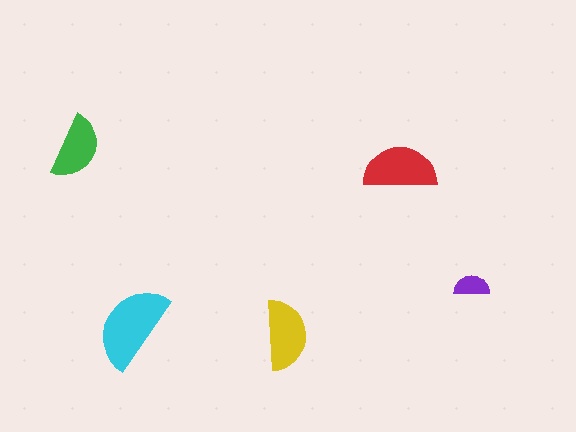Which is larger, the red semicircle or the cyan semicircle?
The cyan one.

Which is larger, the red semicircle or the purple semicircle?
The red one.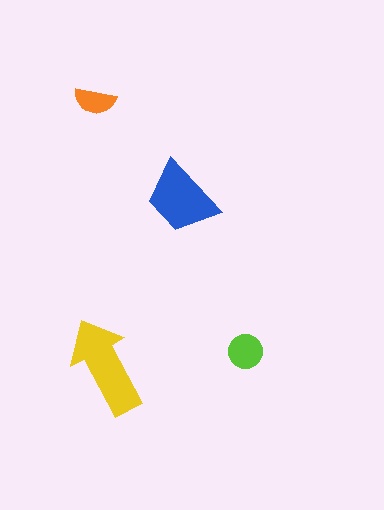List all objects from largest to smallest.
The yellow arrow, the blue trapezoid, the lime circle, the orange semicircle.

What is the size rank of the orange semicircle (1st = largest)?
4th.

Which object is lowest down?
The yellow arrow is bottommost.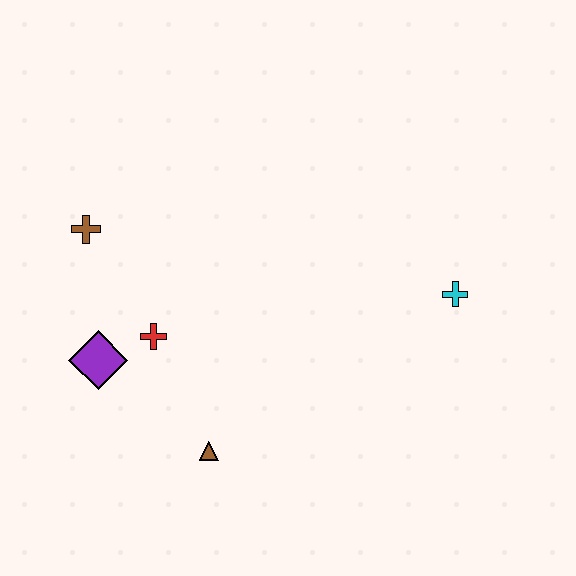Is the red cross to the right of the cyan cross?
No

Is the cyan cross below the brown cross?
Yes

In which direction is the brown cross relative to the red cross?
The brown cross is above the red cross.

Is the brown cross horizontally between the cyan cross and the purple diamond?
No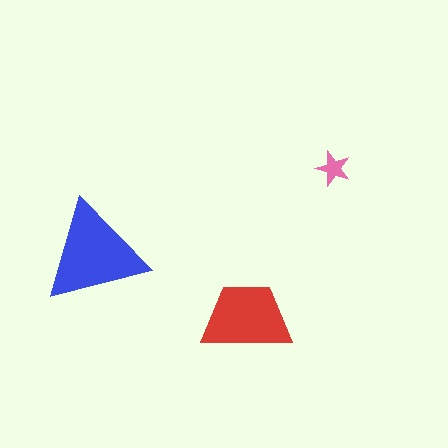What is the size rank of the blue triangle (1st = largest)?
1st.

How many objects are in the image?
There are 3 objects in the image.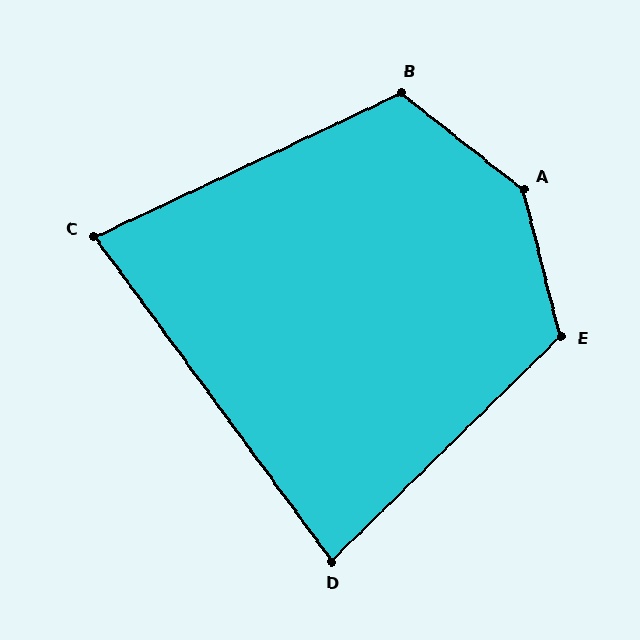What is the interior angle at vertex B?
Approximately 116 degrees (obtuse).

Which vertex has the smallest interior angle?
C, at approximately 79 degrees.